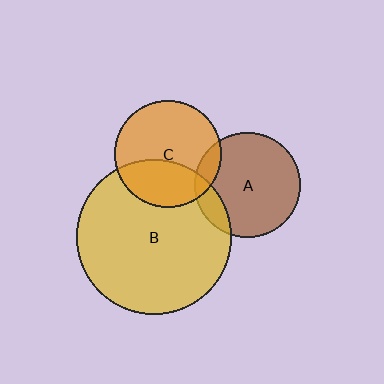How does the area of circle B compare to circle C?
Approximately 2.1 times.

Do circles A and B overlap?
Yes.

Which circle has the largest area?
Circle B (yellow).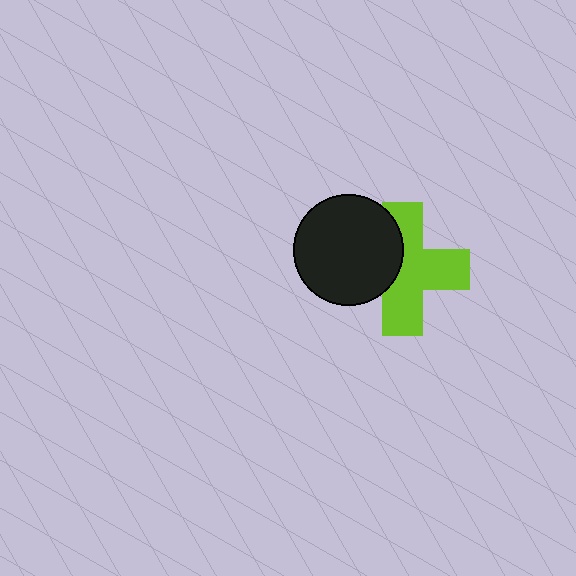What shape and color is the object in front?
The object in front is a black circle.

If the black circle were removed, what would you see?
You would see the complete lime cross.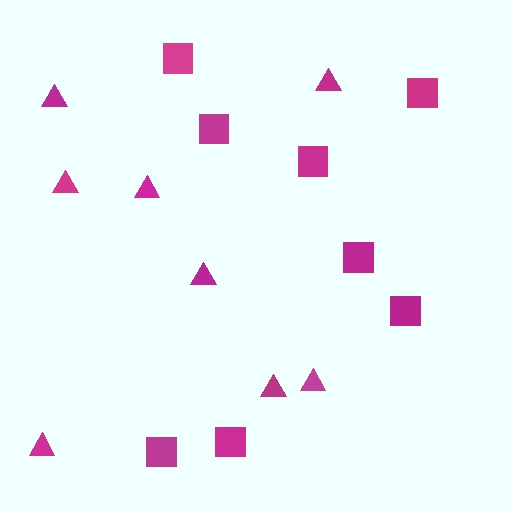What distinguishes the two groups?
There are 2 groups: one group of triangles (8) and one group of squares (8).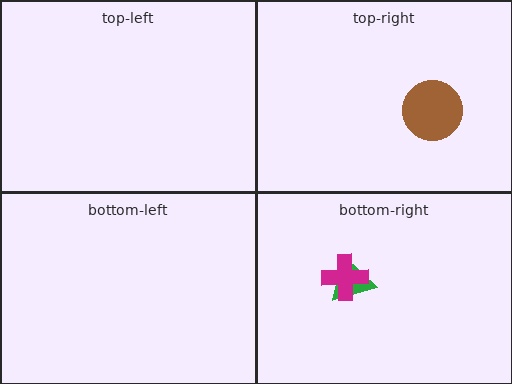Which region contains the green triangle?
The bottom-right region.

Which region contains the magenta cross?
The bottom-right region.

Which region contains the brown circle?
The top-right region.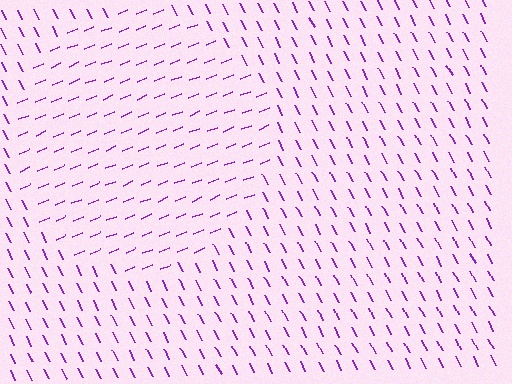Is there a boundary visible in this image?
Yes, there is a texture boundary formed by a change in line orientation.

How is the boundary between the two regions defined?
The boundary is defined purely by a change in line orientation (approximately 86 degrees difference). All lines are the same color and thickness.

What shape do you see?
I see a circle.